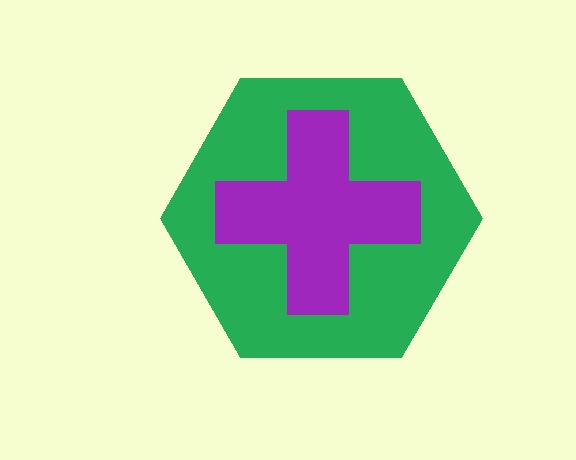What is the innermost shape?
The purple cross.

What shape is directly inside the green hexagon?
The purple cross.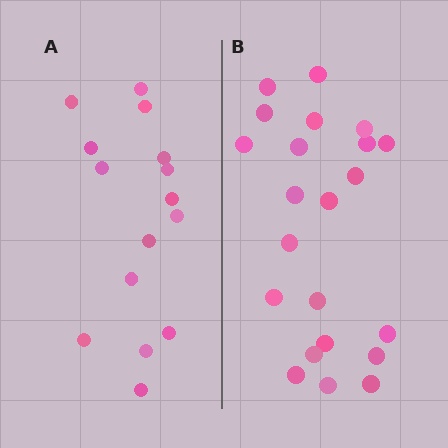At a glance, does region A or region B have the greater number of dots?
Region B (the right region) has more dots.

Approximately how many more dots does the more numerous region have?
Region B has roughly 8 or so more dots than region A.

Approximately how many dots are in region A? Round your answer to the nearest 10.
About 20 dots. (The exact count is 15, which rounds to 20.)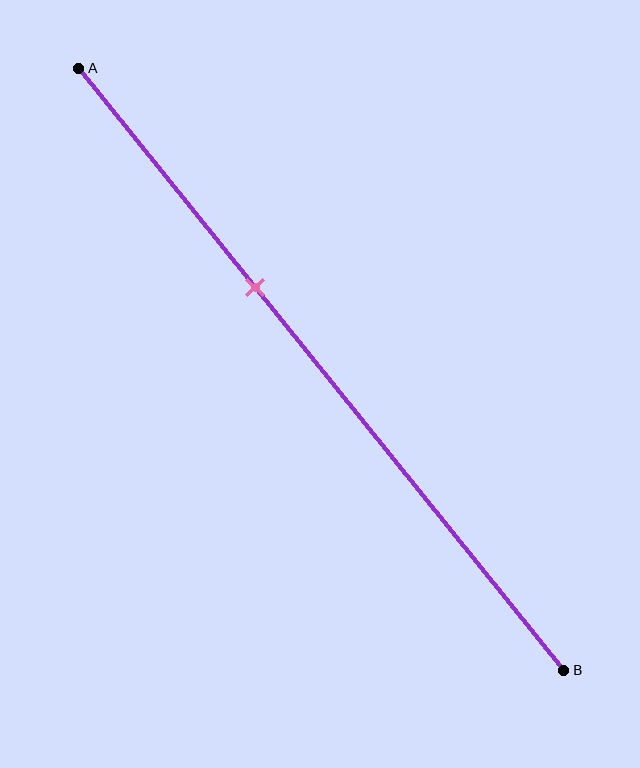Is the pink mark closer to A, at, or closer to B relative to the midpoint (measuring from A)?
The pink mark is closer to point A than the midpoint of segment AB.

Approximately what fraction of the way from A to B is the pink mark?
The pink mark is approximately 35% of the way from A to B.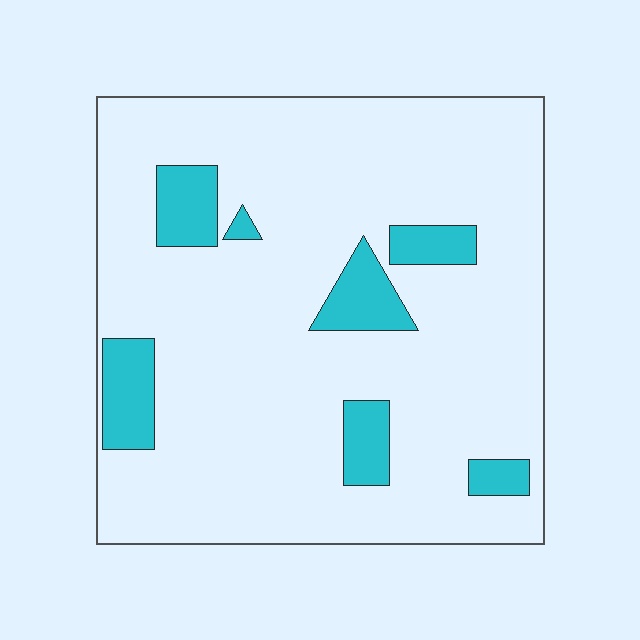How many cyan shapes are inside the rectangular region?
7.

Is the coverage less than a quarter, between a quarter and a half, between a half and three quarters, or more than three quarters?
Less than a quarter.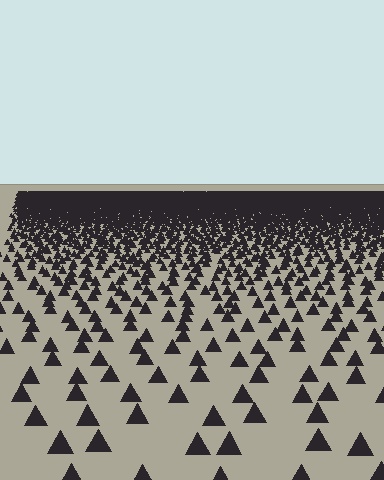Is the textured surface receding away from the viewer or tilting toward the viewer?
The surface is receding away from the viewer. Texture elements get smaller and denser toward the top.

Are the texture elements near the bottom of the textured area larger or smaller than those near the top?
Larger. Near the bottom, elements are closer to the viewer and appear at a bigger on-screen size.